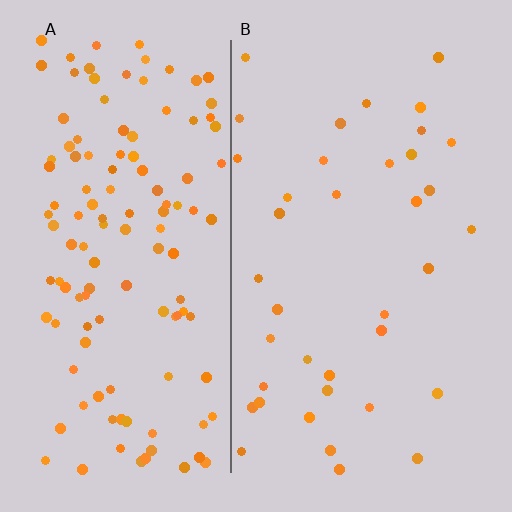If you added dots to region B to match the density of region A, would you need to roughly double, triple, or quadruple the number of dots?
Approximately triple.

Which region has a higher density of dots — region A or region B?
A (the left).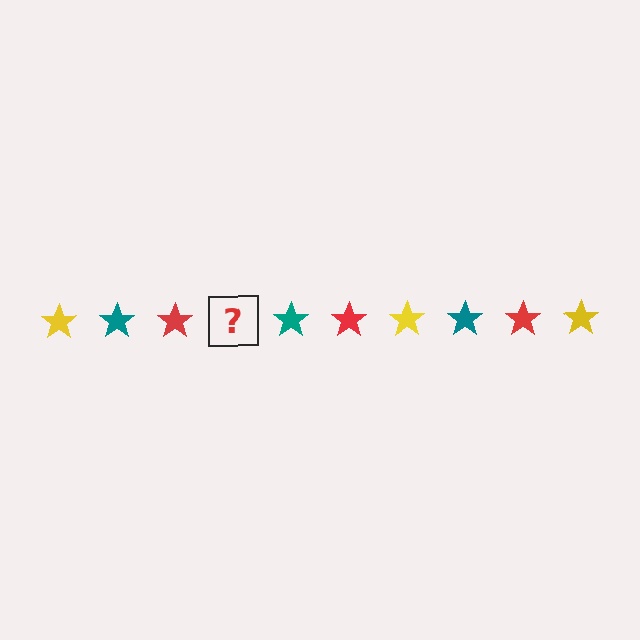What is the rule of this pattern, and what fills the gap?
The rule is that the pattern cycles through yellow, teal, red stars. The gap should be filled with a yellow star.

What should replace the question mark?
The question mark should be replaced with a yellow star.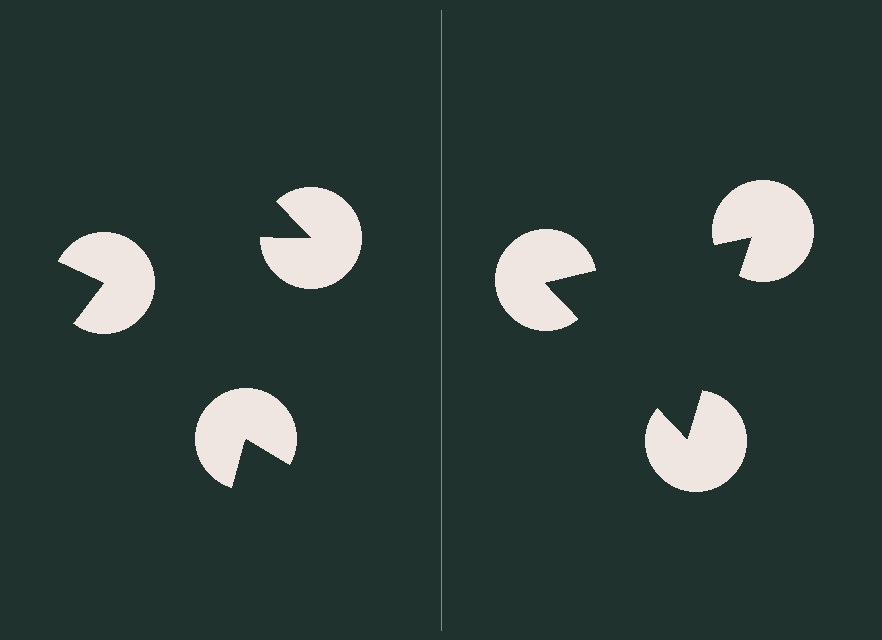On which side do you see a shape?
An illusory triangle appears on the right side. On the left side the wedge cuts are rotated, so no coherent shape forms.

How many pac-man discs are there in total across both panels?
6 — 3 on each side.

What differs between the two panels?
The pac-man discs are positioned identically on both sides; only the wedge orientations differ. On the right they align to a triangle; on the left they are misaligned.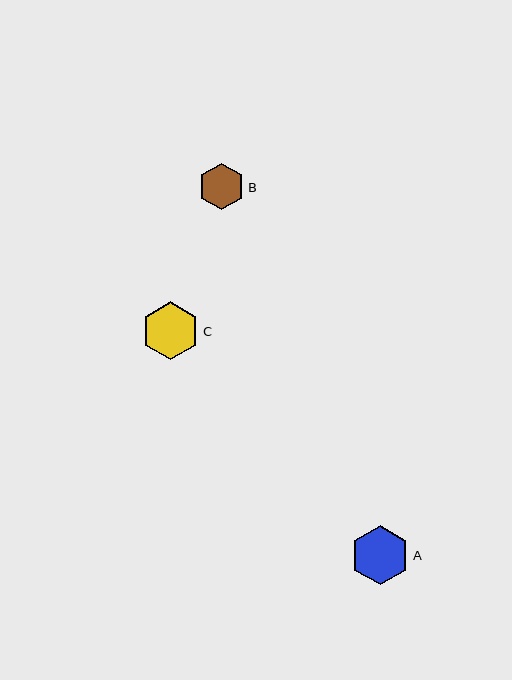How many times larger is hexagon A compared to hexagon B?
Hexagon A is approximately 1.3 times the size of hexagon B.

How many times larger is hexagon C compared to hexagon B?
Hexagon C is approximately 1.2 times the size of hexagon B.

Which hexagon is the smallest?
Hexagon B is the smallest with a size of approximately 47 pixels.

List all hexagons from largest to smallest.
From largest to smallest: A, C, B.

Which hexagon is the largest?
Hexagon A is the largest with a size of approximately 59 pixels.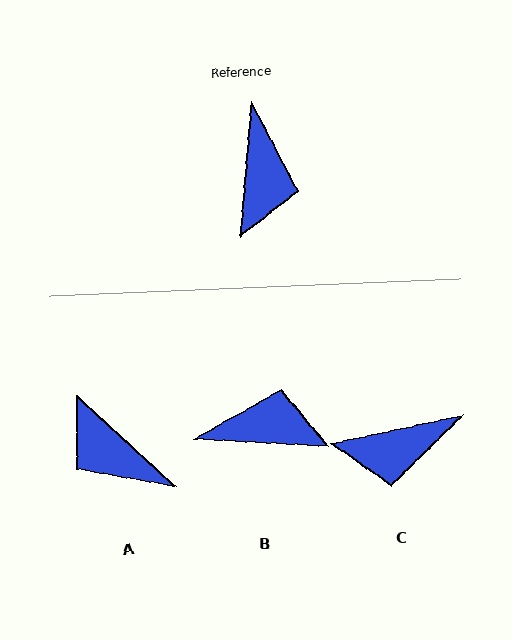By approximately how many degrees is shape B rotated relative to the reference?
Approximately 92 degrees counter-clockwise.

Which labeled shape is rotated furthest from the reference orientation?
A, about 128 degrees away.